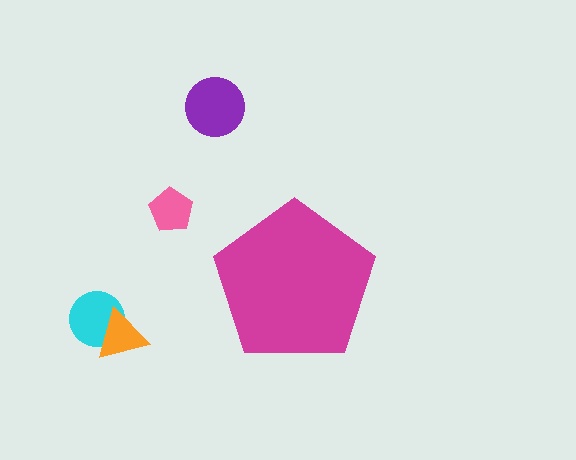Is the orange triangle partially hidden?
No, the orange triangle is fully visible.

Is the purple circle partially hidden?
No, the purple circle is fully visible.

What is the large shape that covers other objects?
A magenta pentagon.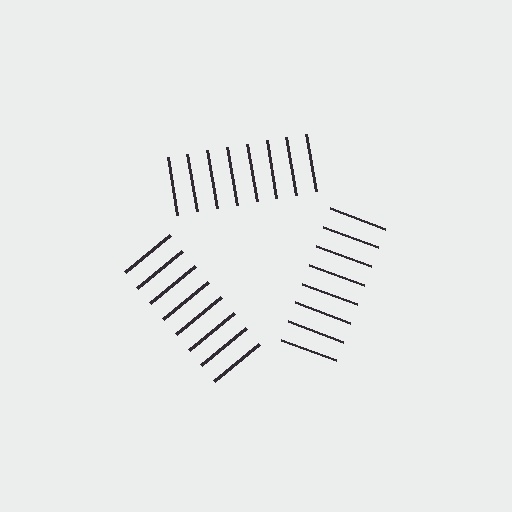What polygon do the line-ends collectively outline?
An illusory triangle — the line segments terminate on its edges but no continuous stroke is drawn.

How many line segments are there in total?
24 — 8 along each of the 3 edges.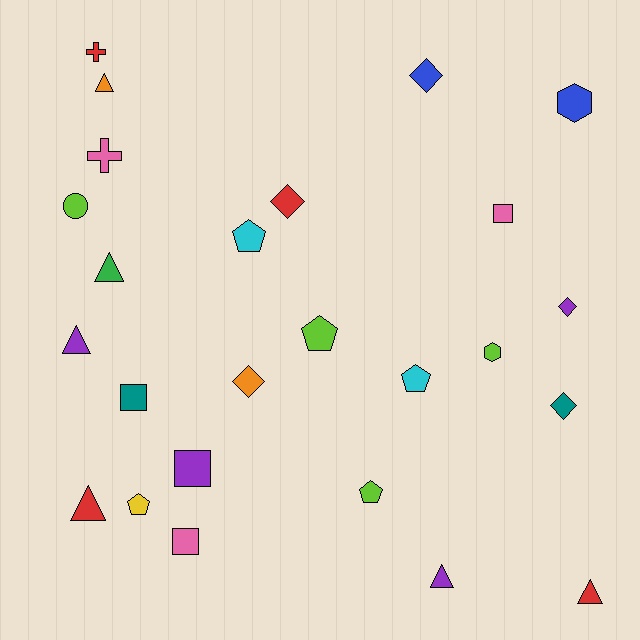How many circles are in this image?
There is 1 circle.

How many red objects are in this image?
There are 4 red objects.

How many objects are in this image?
There are 25 objects.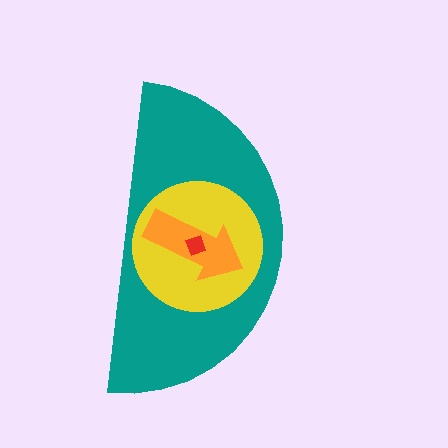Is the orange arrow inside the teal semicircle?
Yes.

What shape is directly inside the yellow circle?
The orange arrow.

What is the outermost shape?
The teal semicircle.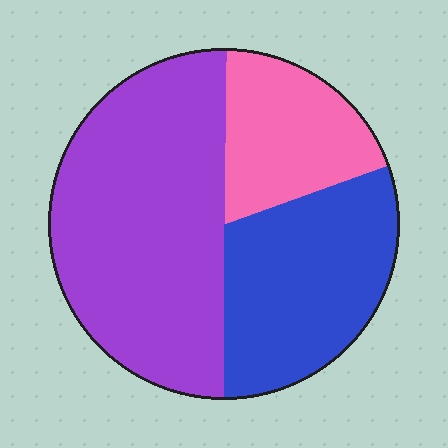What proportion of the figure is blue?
Blue takes up between a sixth and a third of the figure.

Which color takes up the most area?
Purple, at roughly 50%.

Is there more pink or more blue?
Blue.